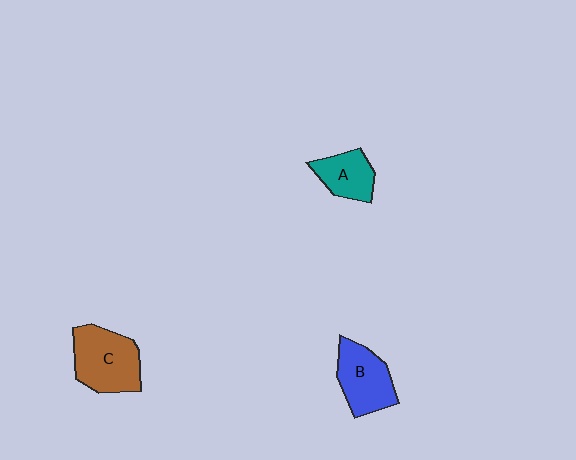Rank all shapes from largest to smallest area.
From largest to smallest: C (brown), B (blue), A (teal).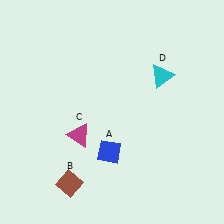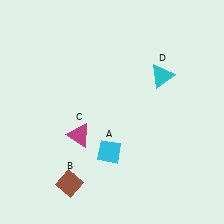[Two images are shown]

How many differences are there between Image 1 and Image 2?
There is 1 difference between the two images.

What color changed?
The diamond (A) changed from blue in Image 1 to cyan in Image 2.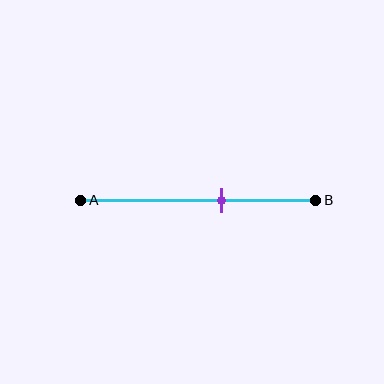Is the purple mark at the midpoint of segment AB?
No, the mark is at about 60% from A, not at the 50% midpoint.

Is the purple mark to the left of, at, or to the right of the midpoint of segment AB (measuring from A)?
The purple mark is to the right of the midpoint of segment AB.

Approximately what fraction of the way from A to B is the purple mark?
The purple mark is approximately 60% of the way from A to B.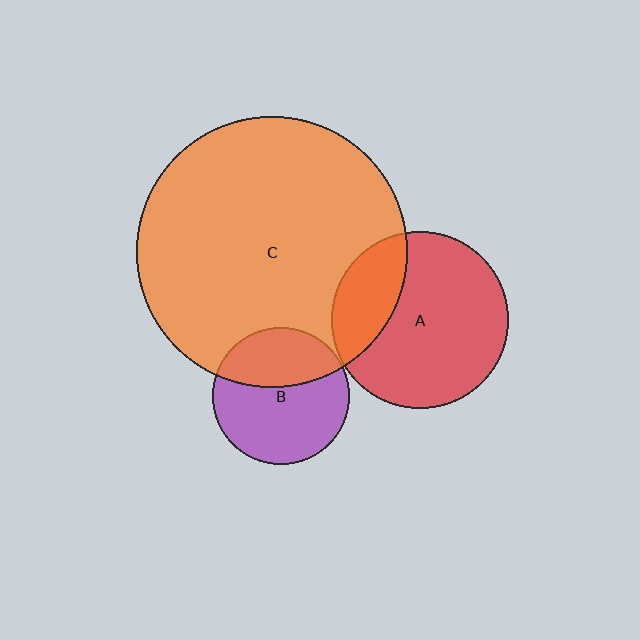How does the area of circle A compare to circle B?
Approximately 1.7 times.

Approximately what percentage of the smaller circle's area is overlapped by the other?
Approximately 35%.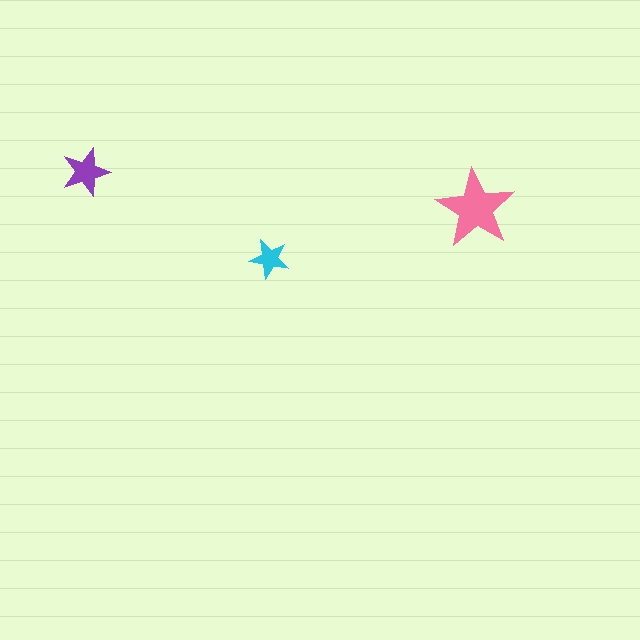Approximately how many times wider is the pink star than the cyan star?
About 2 times wider.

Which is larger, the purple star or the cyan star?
The purple one.